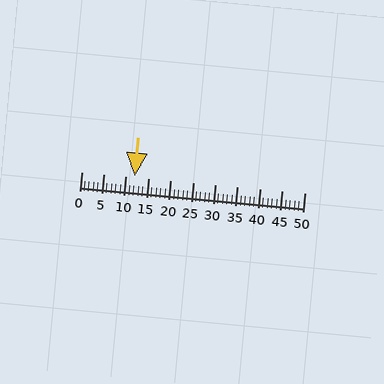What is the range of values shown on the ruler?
The ruler shows values from 0 to 50.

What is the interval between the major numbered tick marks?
The major tick marks are spaced 5 units apart.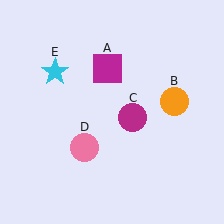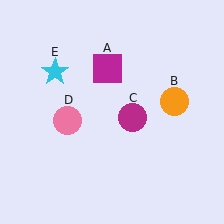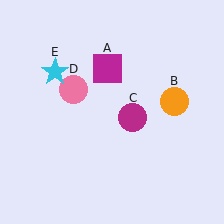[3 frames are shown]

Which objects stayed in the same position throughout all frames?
Magenta square (object A) and orange circle (object B) and magenta circle (object C) and cyan star (object E) remained stationary.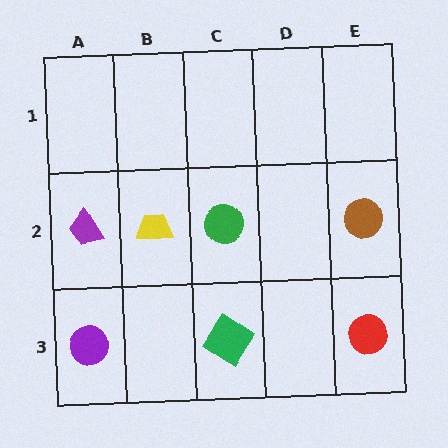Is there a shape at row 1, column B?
No, that cell is empty.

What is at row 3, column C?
A green diamond.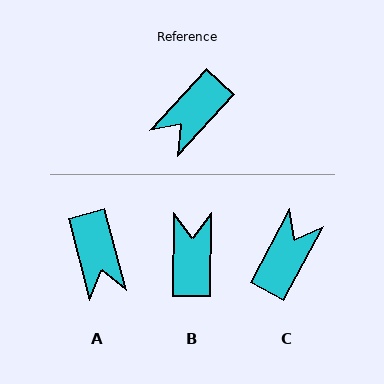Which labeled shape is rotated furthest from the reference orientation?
C, about 165 degrees away.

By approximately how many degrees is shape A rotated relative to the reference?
Approximately 58 degrees counter-clockwise.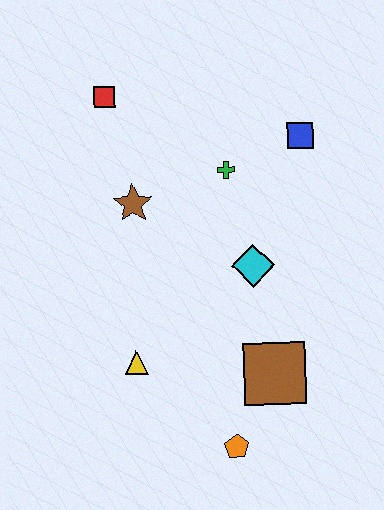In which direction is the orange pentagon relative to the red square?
The orange pentagon is below the red square.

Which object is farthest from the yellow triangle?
The blue square is farthest from the yellow triangle.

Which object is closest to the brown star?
The green cross is closest to the brown star.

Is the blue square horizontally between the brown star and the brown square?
No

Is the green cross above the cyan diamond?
Yes